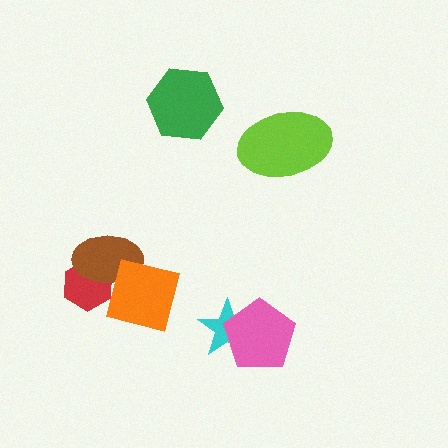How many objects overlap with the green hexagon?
0 objects overlap with the green hexagon.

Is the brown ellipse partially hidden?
Yes, it is partially covered by another shape.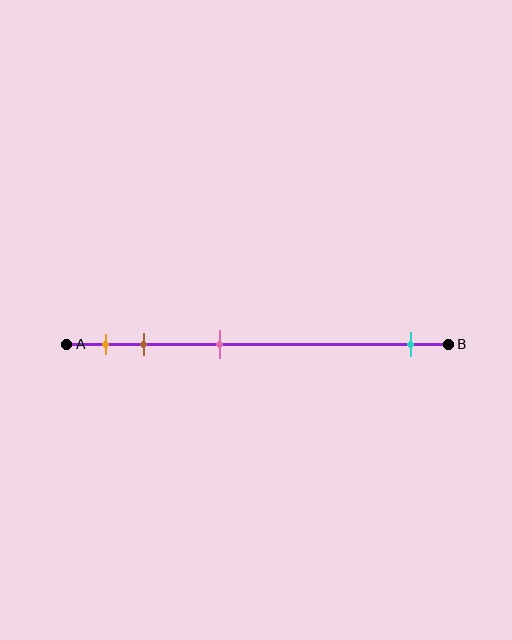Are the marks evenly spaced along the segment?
No, the marks are not evenly spaced.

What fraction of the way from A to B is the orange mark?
The orange mark is approximately 10% (0.1) of the way from A to B.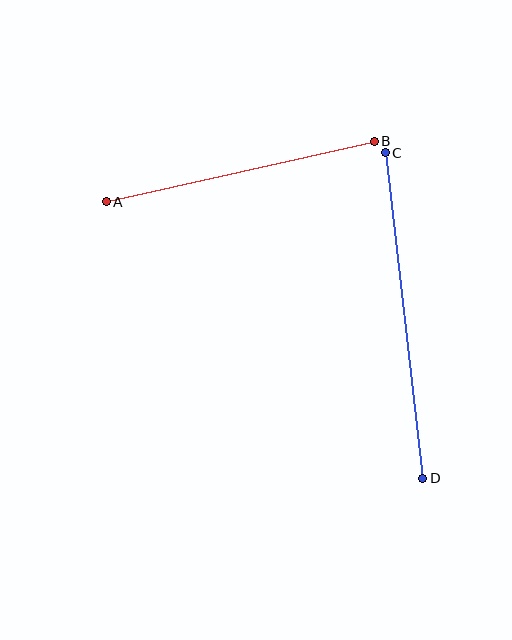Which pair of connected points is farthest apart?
Points C and D are farthest apart.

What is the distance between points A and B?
The distance is approximately 275 pixels.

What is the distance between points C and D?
The distance is approximately 328 pixels.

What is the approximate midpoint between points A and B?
The midpoint is at approximately (240, 171) pixels.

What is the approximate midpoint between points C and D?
The midpoint is at approximately (404, 316) pixels.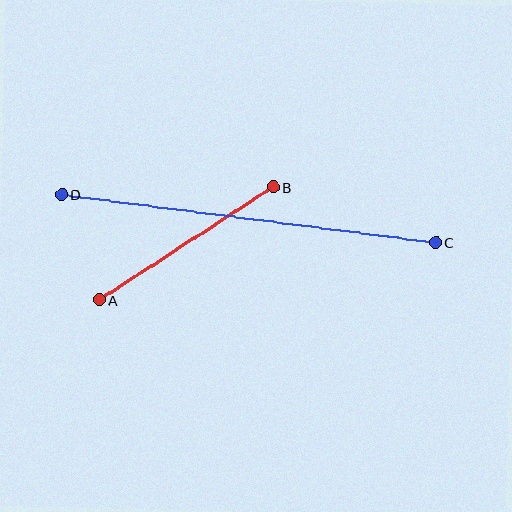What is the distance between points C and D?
The distance is approximately 377 pixels.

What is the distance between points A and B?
The distance is approximately 207 pixels.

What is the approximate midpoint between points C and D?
The midpoint is at approximately (249, 219) pixels.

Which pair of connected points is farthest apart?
Points C and D are farthest apart.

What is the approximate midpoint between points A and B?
The midpoint is at approximately (186, 243) pixels.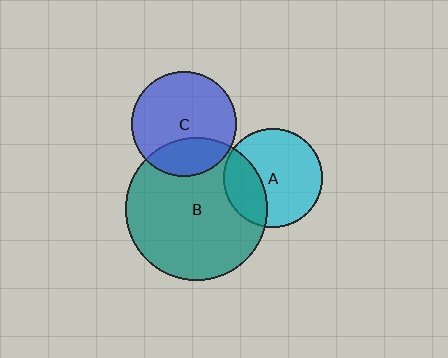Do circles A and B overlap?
Yes.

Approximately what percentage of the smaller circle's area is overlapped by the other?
Approximately 30%.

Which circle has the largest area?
Circle B (teal).